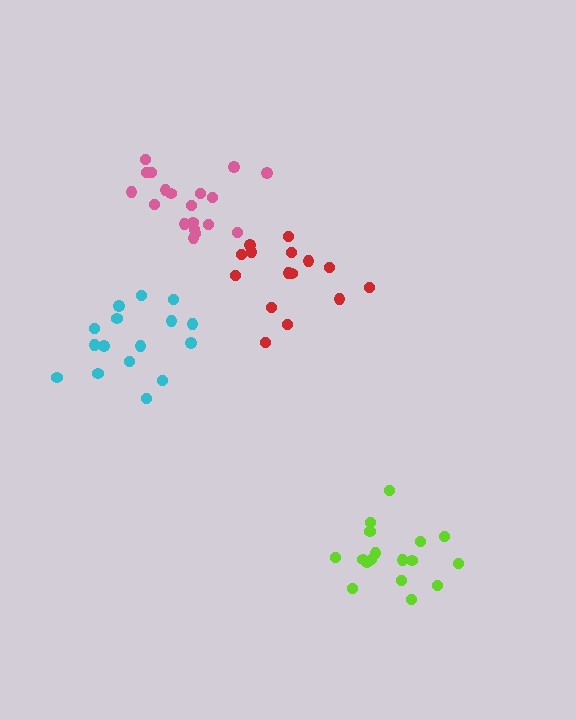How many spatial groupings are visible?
There are 4 spatial groupings.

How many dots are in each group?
Group 1: 17 dots, Group 2: 15 dots, Group 3: 16 dots, Group 4: 19 dots (67 total).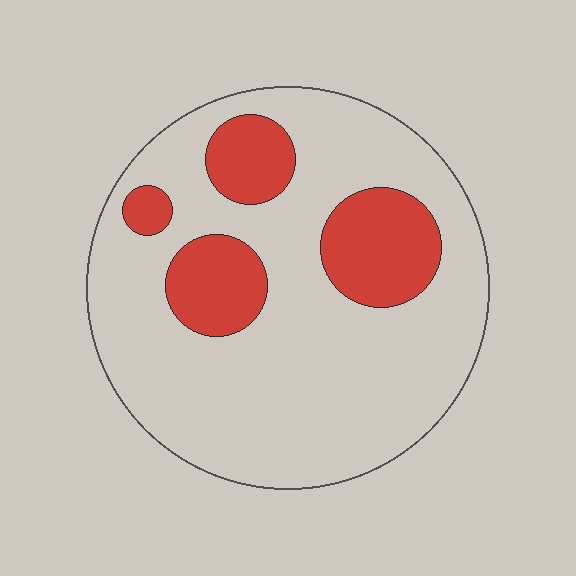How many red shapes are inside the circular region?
4.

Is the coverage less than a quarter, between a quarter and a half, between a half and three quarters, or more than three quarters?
Less than a quarter.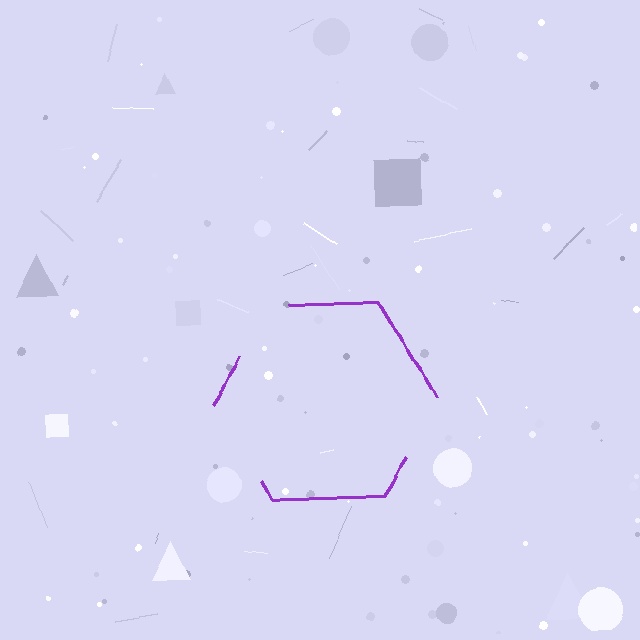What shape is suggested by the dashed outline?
The dashed outline suggests a hexagon.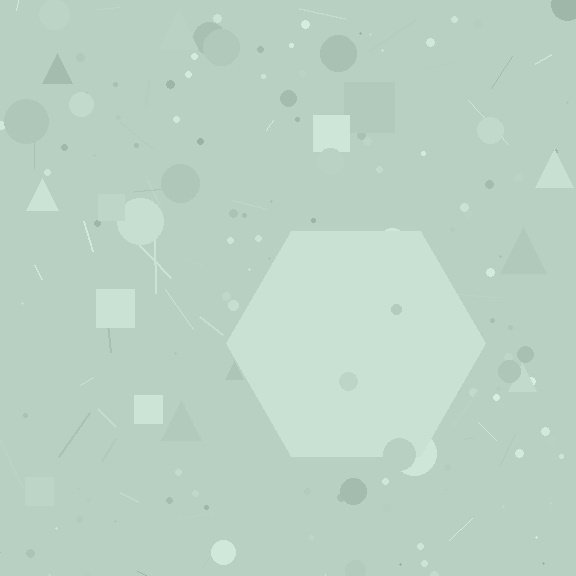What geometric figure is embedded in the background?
A hexagon is embedded in the background.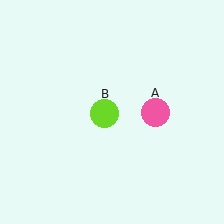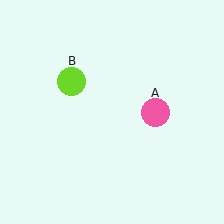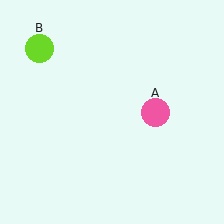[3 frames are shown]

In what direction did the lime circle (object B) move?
The lime circle (object B) moved up and to the left.